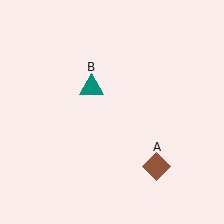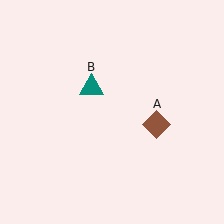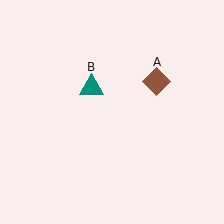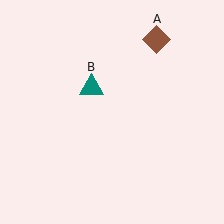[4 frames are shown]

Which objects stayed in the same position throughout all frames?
Teal triangle (object B) remained stationary.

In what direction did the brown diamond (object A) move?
The brown diamond (object A) moved up.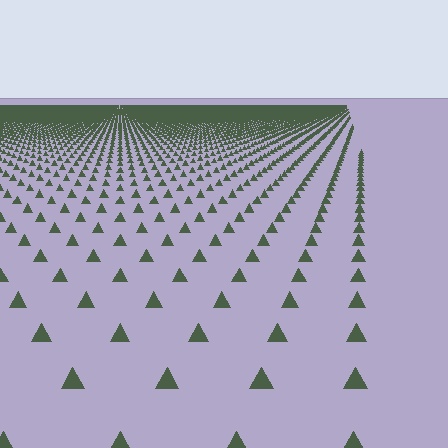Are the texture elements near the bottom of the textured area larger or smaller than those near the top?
Larger. Near the bottom, elements are closer to the viewer and appear at a bigger on-screen size.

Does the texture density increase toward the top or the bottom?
Density increases toward the top.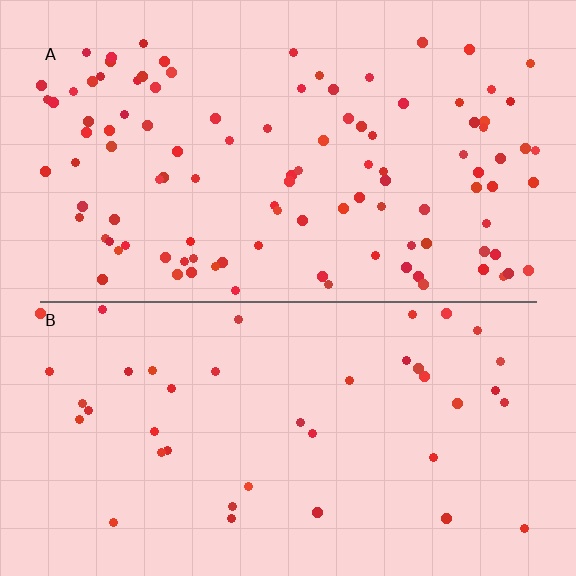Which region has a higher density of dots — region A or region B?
A (the top).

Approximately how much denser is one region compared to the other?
Approximately 2.6× — region A over region B.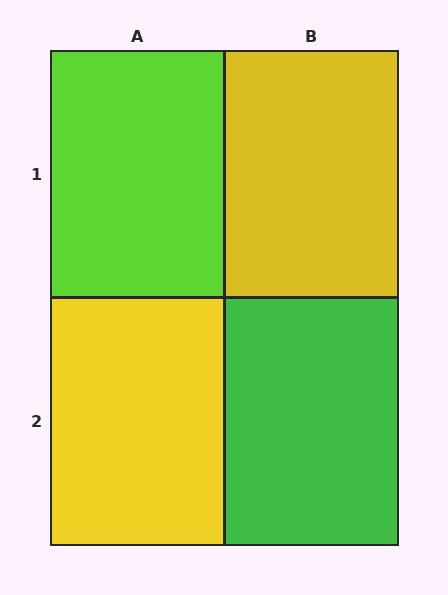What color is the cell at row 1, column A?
Lime.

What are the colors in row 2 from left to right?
Yellow, green.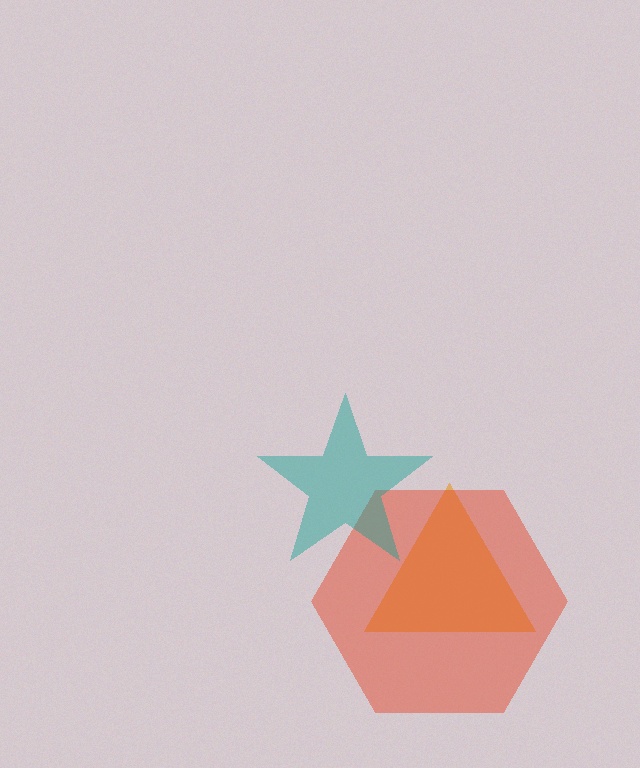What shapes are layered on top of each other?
The layered shapes are: an orange triangle, a red hexagon, a teal star.